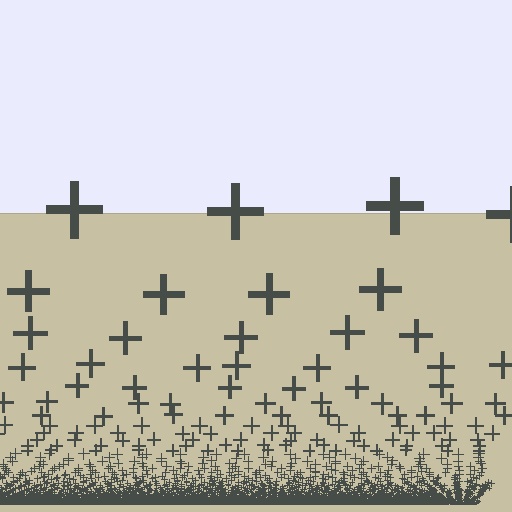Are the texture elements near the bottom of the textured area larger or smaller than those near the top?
Smaller. The gradient is inverted — elements near the bottom are smaller and denser.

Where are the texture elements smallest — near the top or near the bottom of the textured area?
Near the bottom.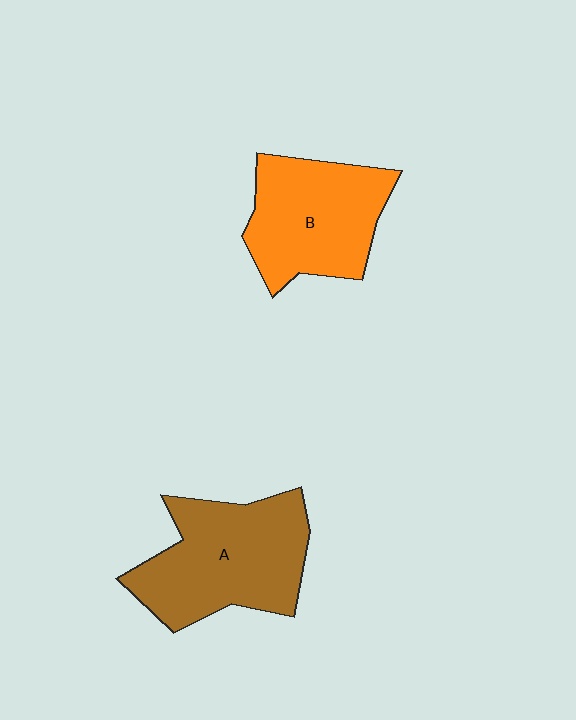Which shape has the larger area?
Shape A (brown).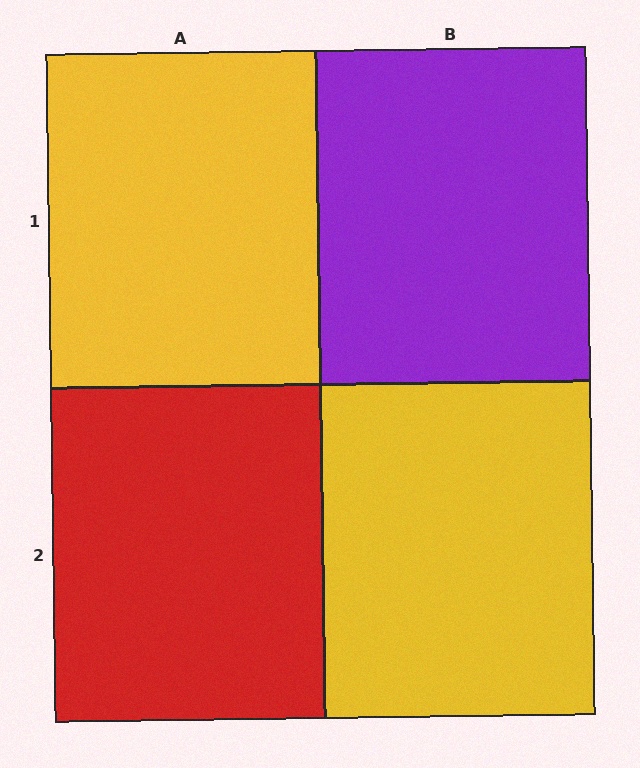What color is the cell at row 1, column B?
Purple.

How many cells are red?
1 cell is red.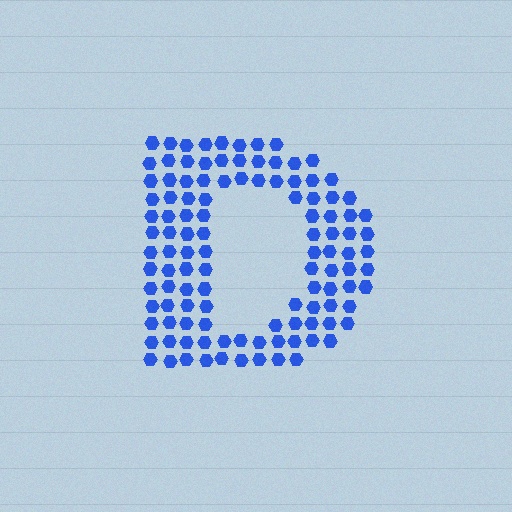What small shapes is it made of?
It is made of small hexagons.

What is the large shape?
The large shape is the letter D.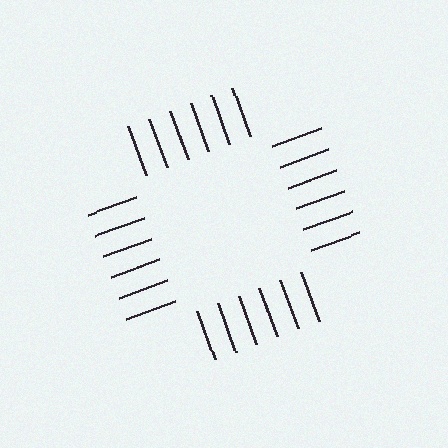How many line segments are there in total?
24 — 6 along each of the 4 edges.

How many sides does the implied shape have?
4 sides — the line-ends trace a square.